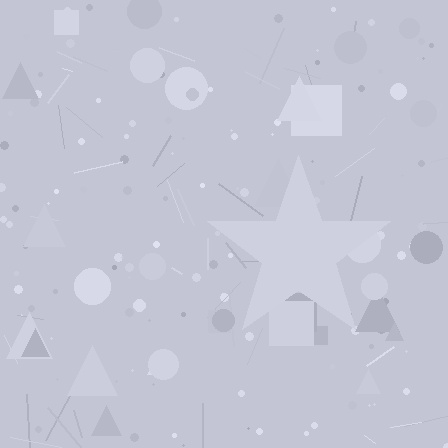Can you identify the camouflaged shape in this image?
The camouflaged shape is a star.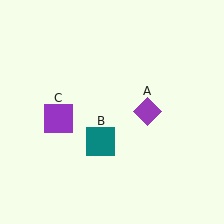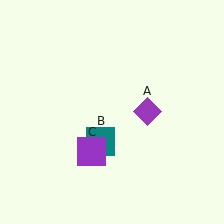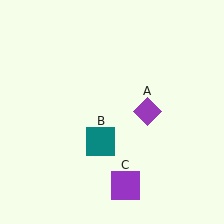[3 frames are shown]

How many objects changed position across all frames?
1 object changed position: purple square (object C).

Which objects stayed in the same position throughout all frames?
Purple diamond (object A) and teal square (object B) remained stationary.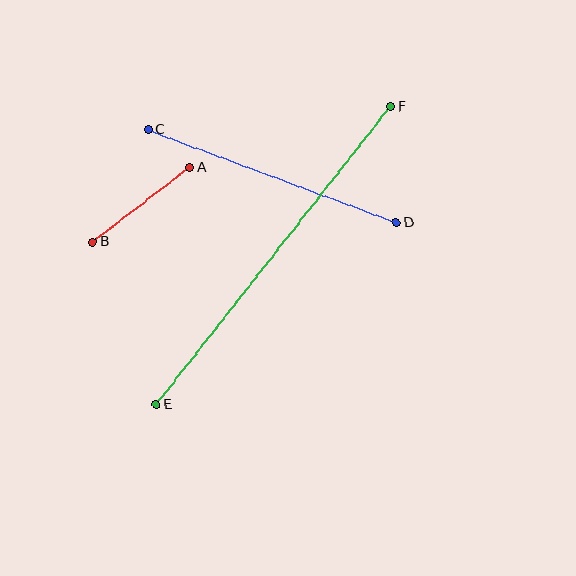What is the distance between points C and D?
The distance is approximately 265 pixels.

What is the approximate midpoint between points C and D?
The midpoint is at approximately (272, 176) pixels.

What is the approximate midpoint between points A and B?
The midpoint is at approximately (141, 205) pixels.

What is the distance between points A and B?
The distance is approximately 122 pixels.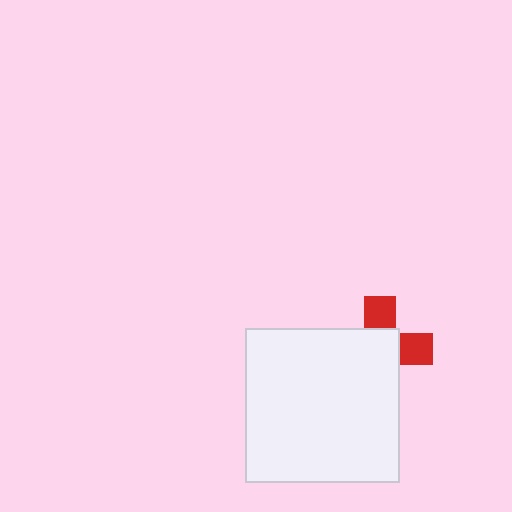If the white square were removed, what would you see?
You would see the complete red cross.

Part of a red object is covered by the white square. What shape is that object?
It is a cross.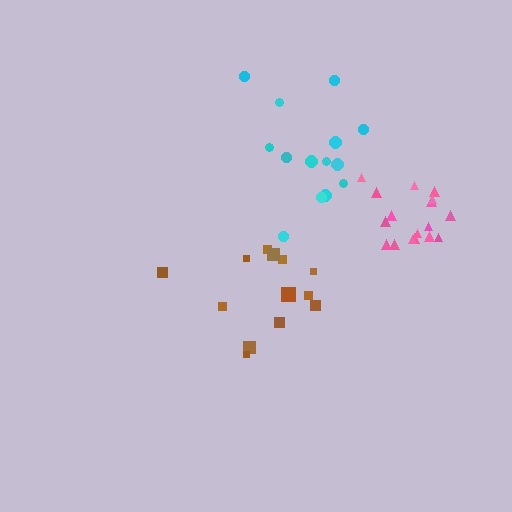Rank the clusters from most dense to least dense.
pink, brown, cyan.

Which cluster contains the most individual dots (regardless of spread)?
Pink (17).